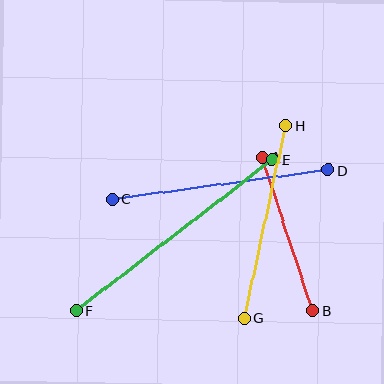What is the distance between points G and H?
The distance is approximately 197 pixels.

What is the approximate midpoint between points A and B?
The midpoint is at approximately (287, 234) pixels.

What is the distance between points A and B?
The distance is approximately 162 pixels.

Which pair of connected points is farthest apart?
Points E and F are farthest apart.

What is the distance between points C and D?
The distance is approximately 218 pixels.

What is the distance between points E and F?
The distance is approximately 248 pixels.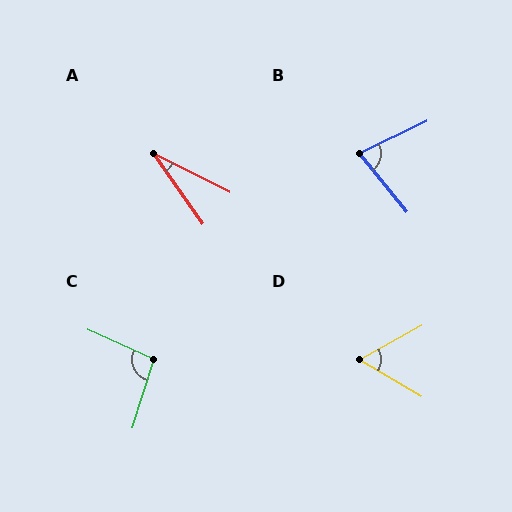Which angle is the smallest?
A, at approximately 28 degrees.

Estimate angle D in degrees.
Approximately 61 degrees.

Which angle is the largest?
C, at approximately 97 degrees.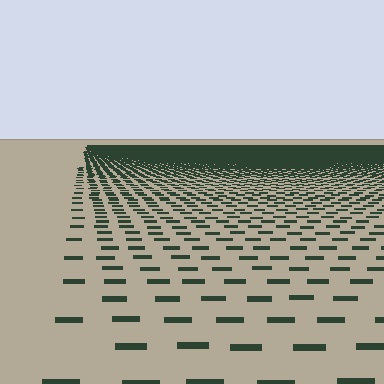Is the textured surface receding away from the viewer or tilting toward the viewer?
The surface is receding away from the viewer. Texture elements get smaller and denser toward the top.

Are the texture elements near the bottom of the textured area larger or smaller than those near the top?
Larger. Near the bottom, elements are closer to the viewer and appear at a bigger on-screen size.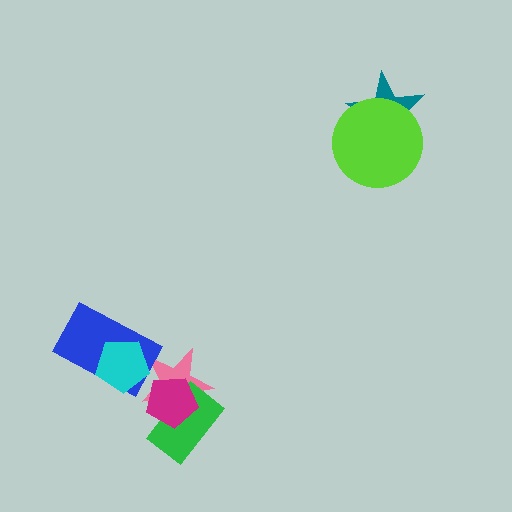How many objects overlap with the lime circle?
1 object overlaps with the lime circle.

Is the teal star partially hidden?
Yes, it is partially covered by another shape.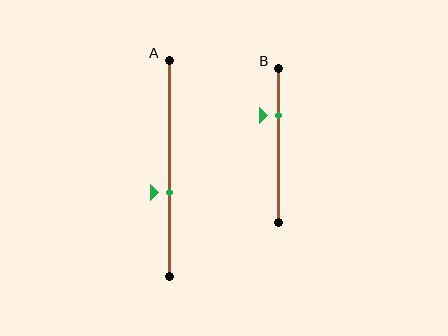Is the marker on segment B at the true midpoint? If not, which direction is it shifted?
No, the marker on segment B is shifted upward by about 19% of the segment length.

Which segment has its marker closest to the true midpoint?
Segment A has its marker closest to the true midpoint.